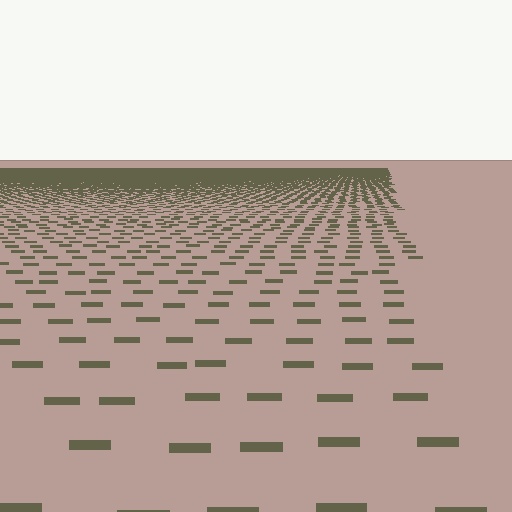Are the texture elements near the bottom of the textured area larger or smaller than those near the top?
Larger. Near the bottom, elements are closer to the viewer and appear at a bigger on-screen size.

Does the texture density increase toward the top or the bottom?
Density increases toward the top.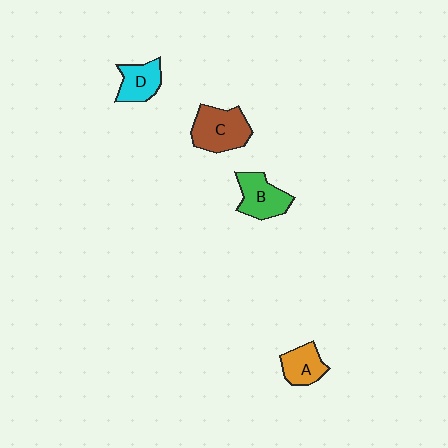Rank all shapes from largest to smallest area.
From largest to smallest: C (brown), B (green), D (cyan), A (orange).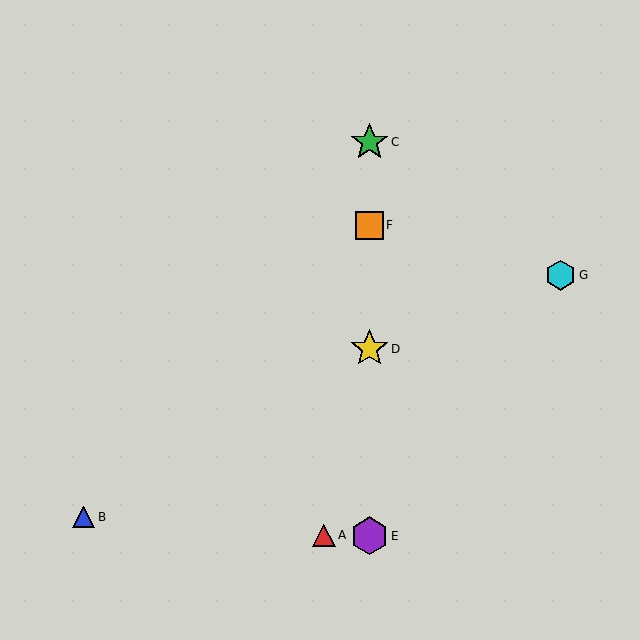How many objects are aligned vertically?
4 objects (C, D, E, F) are aligned vertically.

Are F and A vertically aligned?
No, F is at x≈369 and A is at x≈324.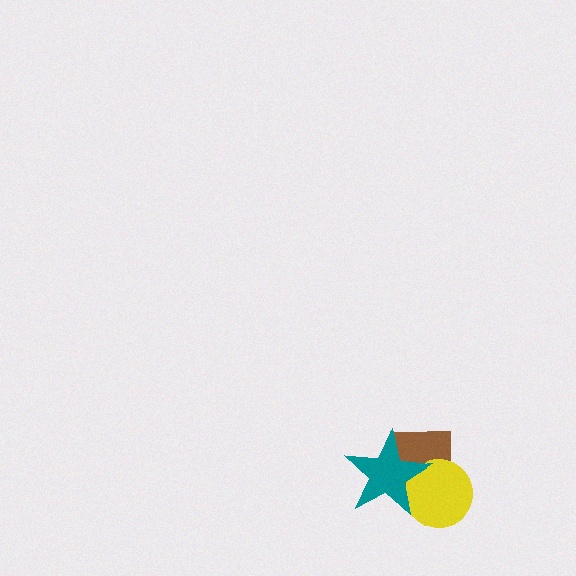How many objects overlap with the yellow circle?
2 objects overlap with the yellow circle.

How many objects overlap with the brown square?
2 objects overlap with the brown square.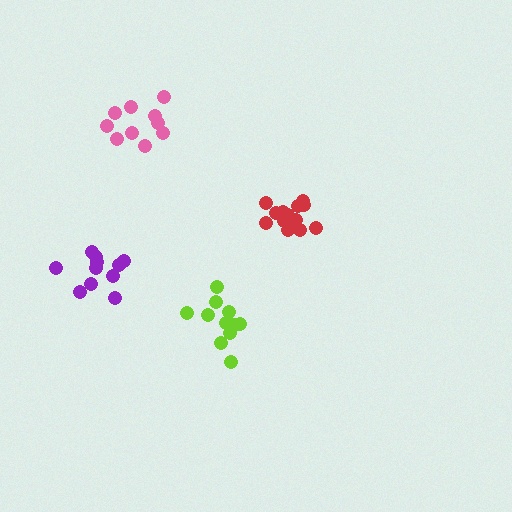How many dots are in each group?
Group 1: 11 dots, Group 2: 12 dots, Group 3: 13 dots, Group 4: 10 dots (46 total).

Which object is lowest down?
The lime cluster is bottommost.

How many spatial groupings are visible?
There are 4 spatial groupings.